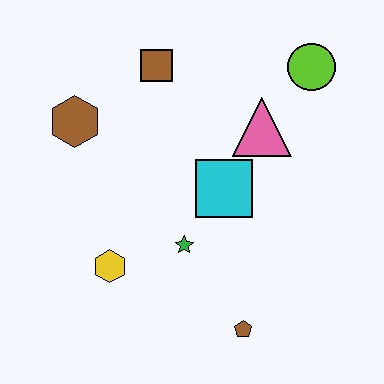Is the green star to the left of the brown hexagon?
No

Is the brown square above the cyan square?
Yes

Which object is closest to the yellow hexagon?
The green star is closest to the yellow hexagon.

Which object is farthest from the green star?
The lime circle is farthest from the green star.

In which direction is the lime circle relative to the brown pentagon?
The lime circle is above the brown pentagon.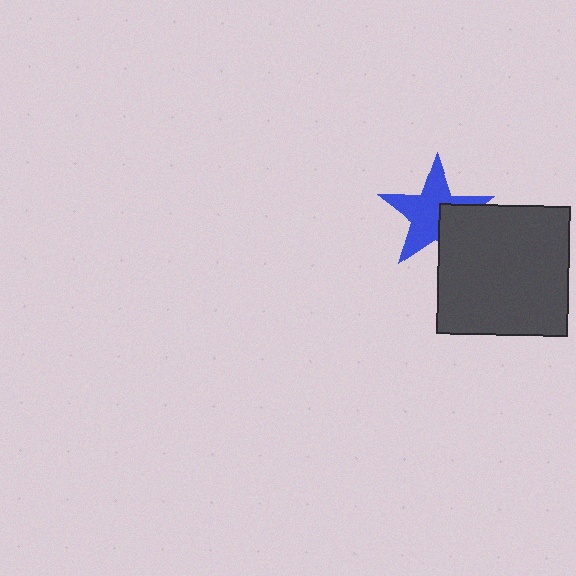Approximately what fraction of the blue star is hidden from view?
Roughly 31% of the blue star is hidden behind the dark gray square.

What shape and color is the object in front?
The object in front is a dark gray square.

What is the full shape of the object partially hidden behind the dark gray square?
The partially hidden object is a blue star.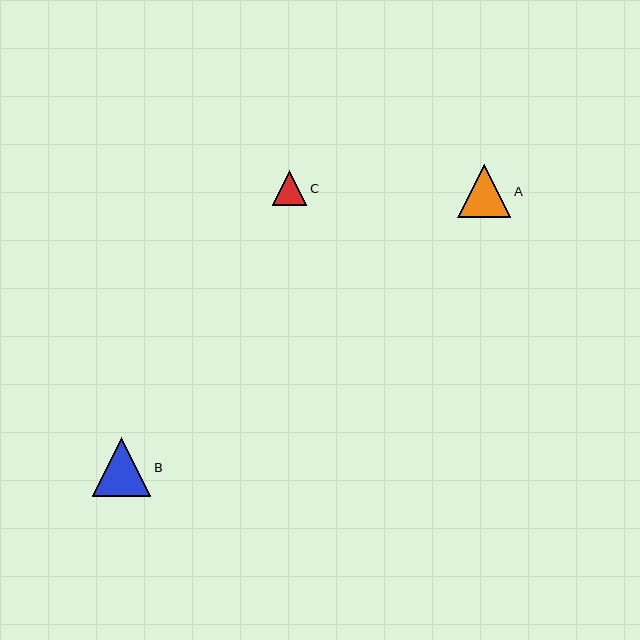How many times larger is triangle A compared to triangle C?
Triangle A is approximately 1.5 times the size of triangle C.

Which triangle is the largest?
Triangle B is the largest with a size of approximately 58 pixels.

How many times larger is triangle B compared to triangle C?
Triangle B is approximately 1.7 times the size of triangle C.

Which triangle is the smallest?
Triangle C is the smallest with a size of approximately 34 pixels.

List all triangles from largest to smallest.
From largest to smallest: B, A, C.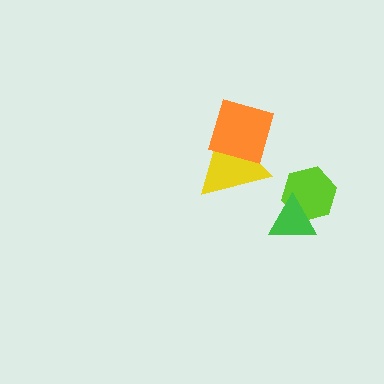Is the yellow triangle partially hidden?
Yes, it is partially covered by another shape.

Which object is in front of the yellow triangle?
The orange diamond is in front of the yellow triangle.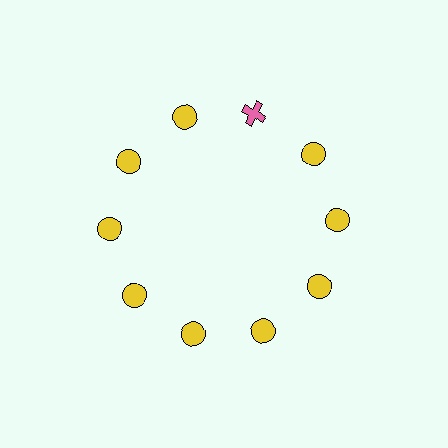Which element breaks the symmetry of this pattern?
The pink cross at roughly the 1 o'clock position breaks the symmetry. All other shapes are yellow circles.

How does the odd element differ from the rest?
It differs in both color (pink instead of yellow) and shape (cross instead of circle).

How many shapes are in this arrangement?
There are 10 shapes arranged in a ring pattern.